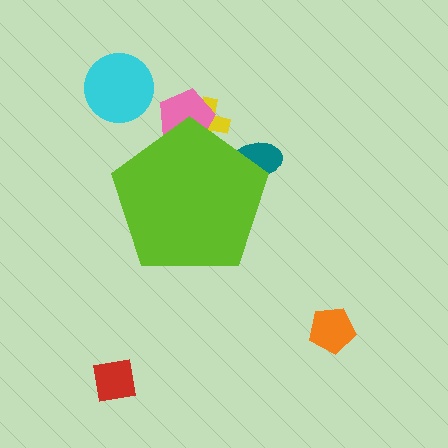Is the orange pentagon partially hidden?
No, the orange pentagon is fully visible.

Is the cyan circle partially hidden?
No, the cyan circle is fully visible.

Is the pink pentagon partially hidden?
Yes, the pink pentagon is partially hidden behind the lime pentagon.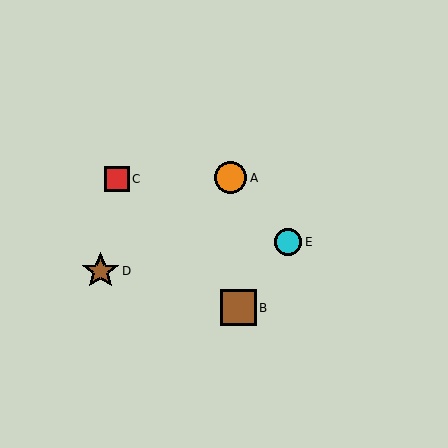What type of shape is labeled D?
Shape D is a brown star.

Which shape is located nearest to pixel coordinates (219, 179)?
The orange circle (labeled A) at (230, 178) is nearest to that location.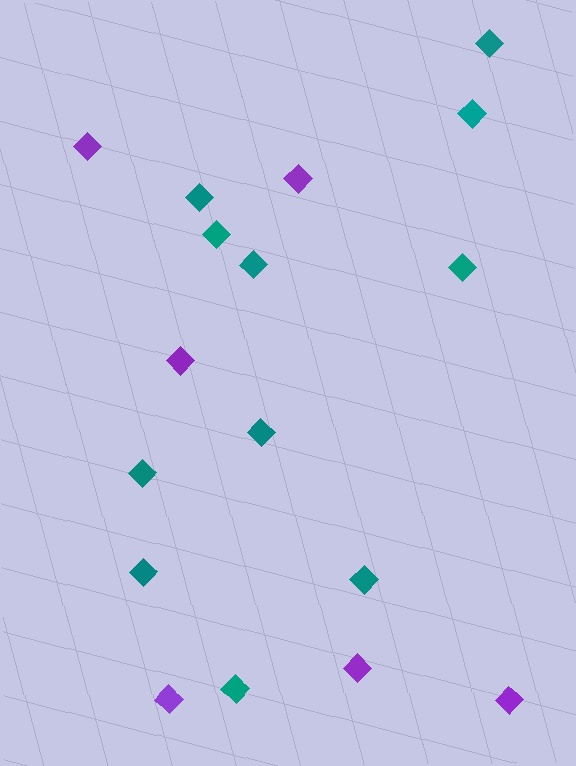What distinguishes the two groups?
There are 2 groups: one group of teal diamonds (11) and one group of purple diamonds (6).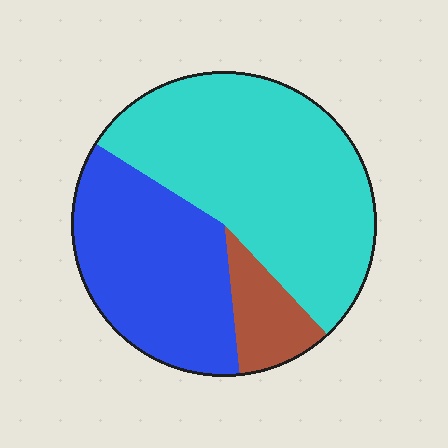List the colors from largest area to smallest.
From largest to smallest: cyan, blue, brown.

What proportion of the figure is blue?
Blue takes up between a quarter and a half of the figure.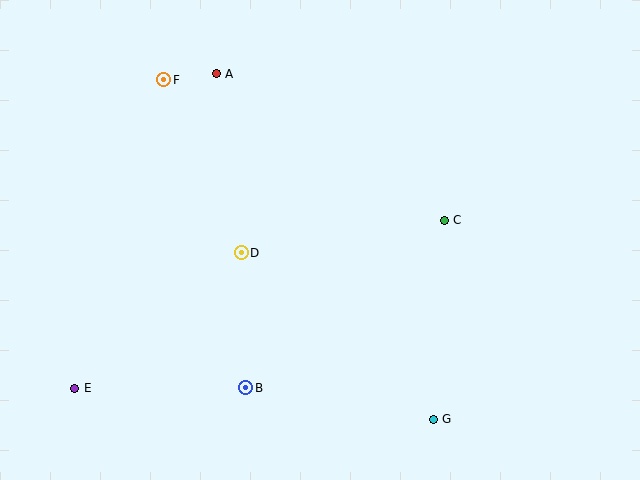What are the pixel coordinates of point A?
Point A is at (216, 74).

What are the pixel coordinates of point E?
Point E is at (75, 388).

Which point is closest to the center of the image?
Point D at (241, 253) is closest to the center.